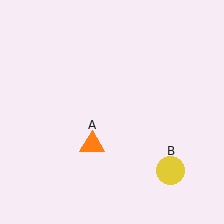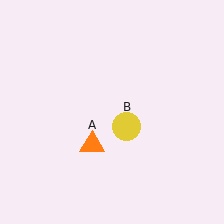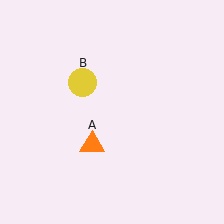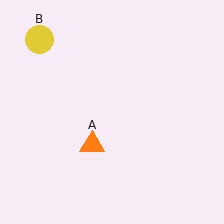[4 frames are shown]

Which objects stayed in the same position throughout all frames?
Orange triangle (object A) remained stationary.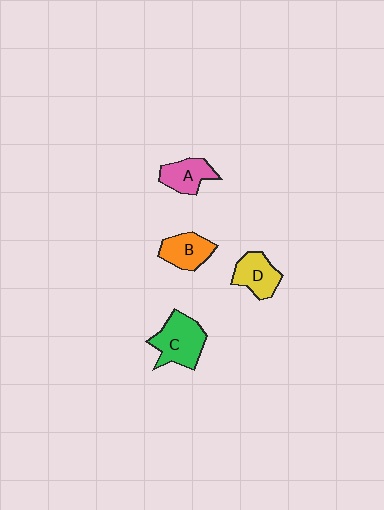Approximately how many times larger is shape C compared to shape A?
Approximately 1.5 times.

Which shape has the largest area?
Shape C (green).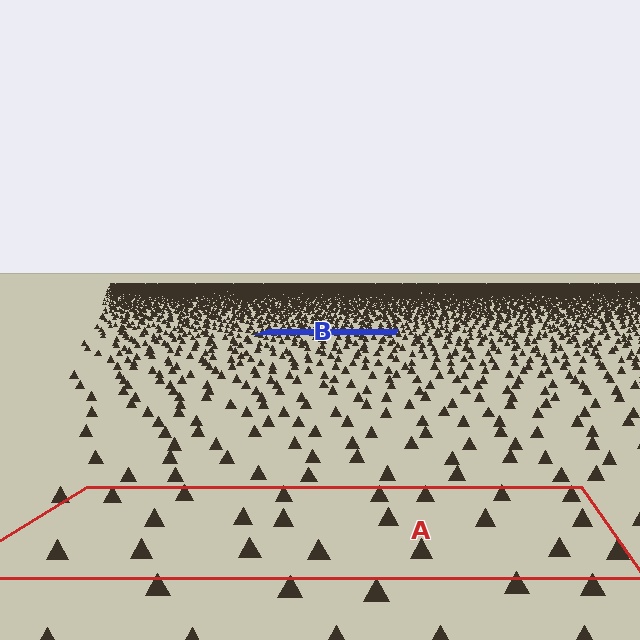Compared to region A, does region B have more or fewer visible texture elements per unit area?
Region B has more texture elements per unit area — they are packed more densely because it is farther away.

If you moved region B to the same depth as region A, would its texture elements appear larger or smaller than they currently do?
They would appear larger. At a closer depth, the same texture elements are projected at a bigger on-screen size.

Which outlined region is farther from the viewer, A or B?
Region B is farther from the viewer — the texture elements inside it appear smaller and more densely packed.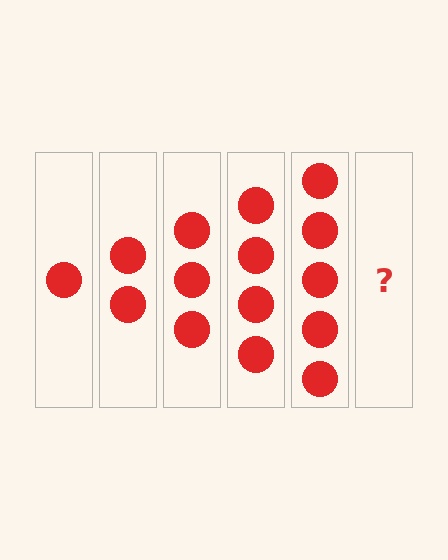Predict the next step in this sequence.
The next step is 6 circles.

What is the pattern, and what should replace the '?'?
The pattern is that each step adds one more circle. The '?' should be 6 circles.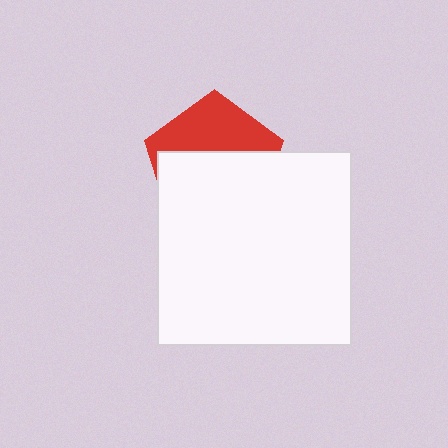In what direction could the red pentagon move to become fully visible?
The red pentagon could move up. That would shift it out from behind the white square entirely.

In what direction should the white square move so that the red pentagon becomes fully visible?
The white square should move down. That is the shortest direction to clear the overlap and leave the red pentagon fully visible.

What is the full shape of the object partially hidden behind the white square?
The partially hidden object is a red pentagon.